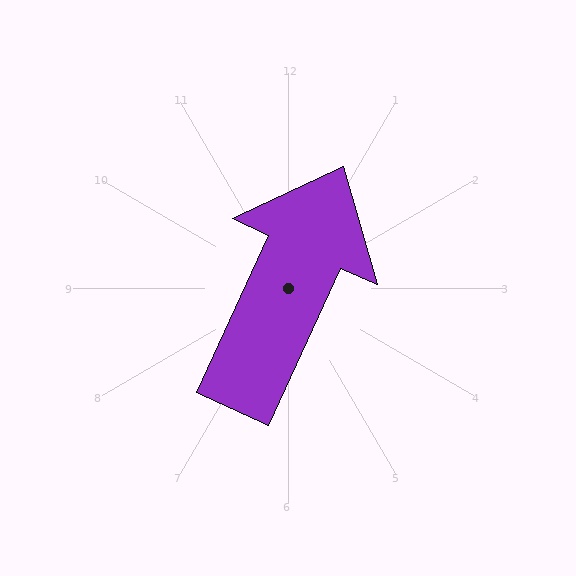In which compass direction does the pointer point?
Northeast.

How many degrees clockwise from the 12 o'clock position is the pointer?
Approximately 25 degrees.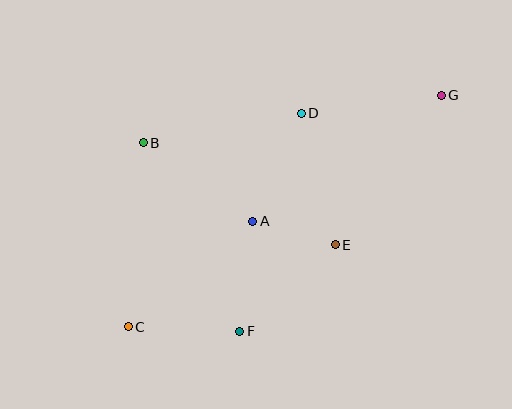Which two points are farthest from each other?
Points C and G are farthest from each other.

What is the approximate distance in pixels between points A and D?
The distance between A and D is approximately 118 pixels.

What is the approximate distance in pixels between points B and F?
The distance between B and F is approximately 211 pixels.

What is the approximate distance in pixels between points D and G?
The distance between D and G is approximately 141 pixels.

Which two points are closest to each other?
Points A and E are closest to each other.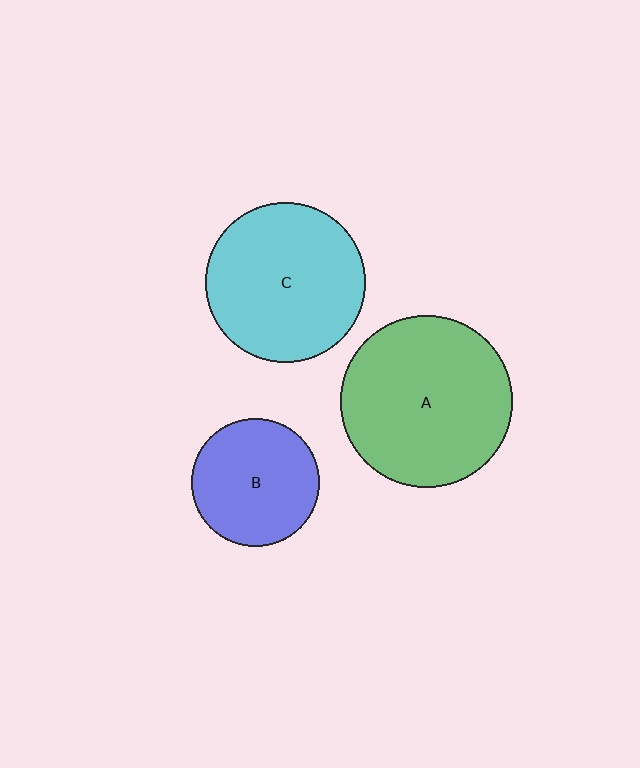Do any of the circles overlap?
No, none of the circles overlap.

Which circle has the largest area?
Circle A (green).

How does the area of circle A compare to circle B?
Approximately 1.8 times.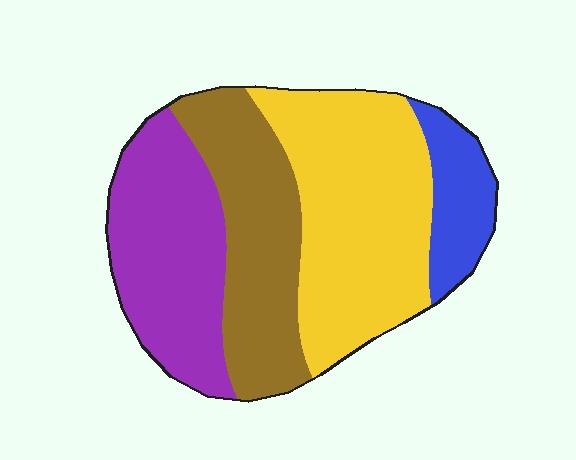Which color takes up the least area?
Blue, at roughly 10%.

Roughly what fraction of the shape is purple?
Purple takes up about one quarter (1/4) of the shape.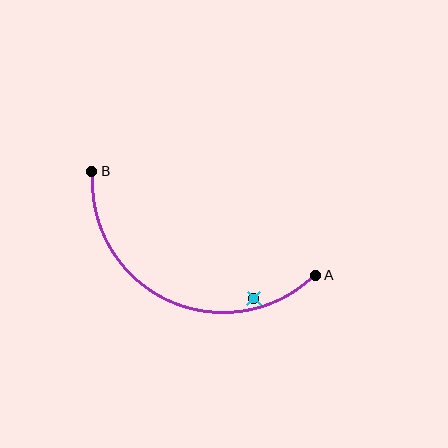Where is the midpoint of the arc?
The arc midpoint is the point on the curve farthest from the straight line joining A and B. It sits below that line.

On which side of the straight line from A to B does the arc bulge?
The arc bulges below the straight line connecting A and B.